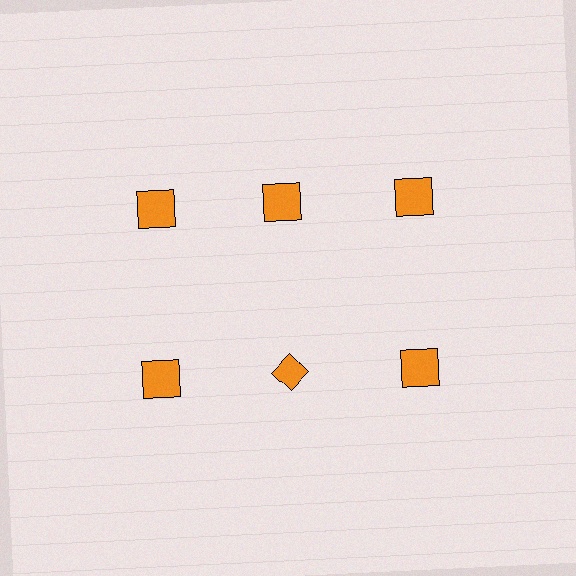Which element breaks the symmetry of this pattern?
The orange diamond in the second row, second from left column breaks the symmetry. All other shapes are orange squares.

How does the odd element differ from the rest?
It has a different shape: diamond instead of square.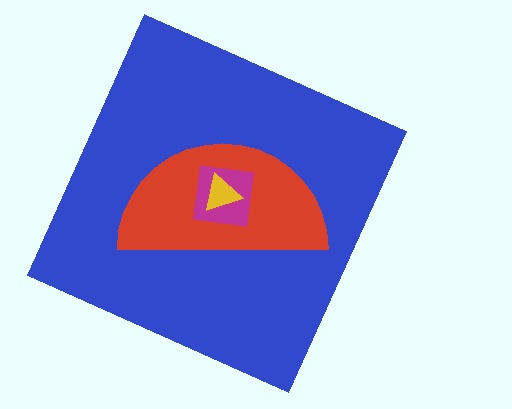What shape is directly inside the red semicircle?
The magenta square.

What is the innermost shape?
The yellow triangle.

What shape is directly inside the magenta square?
The yellow triangle.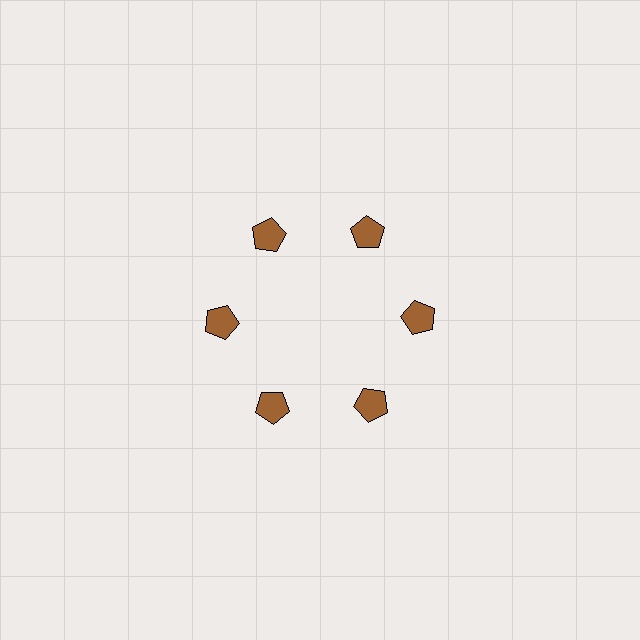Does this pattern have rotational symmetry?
Yes, this pattern has 6-fold rotational symmetry. It looks the same after rotating 60 degrees around the center.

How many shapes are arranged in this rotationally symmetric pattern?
There are 6 shapes, arranged in 6 groups of 1.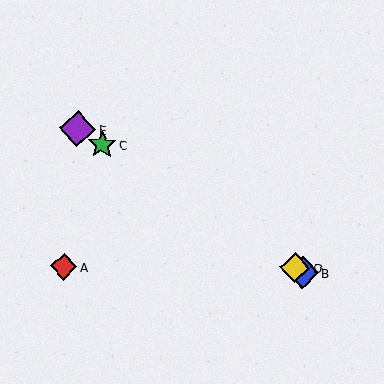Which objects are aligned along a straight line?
Objects B, C, D, E are aligned along a straight line.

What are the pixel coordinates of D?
Object D is at (295, 268).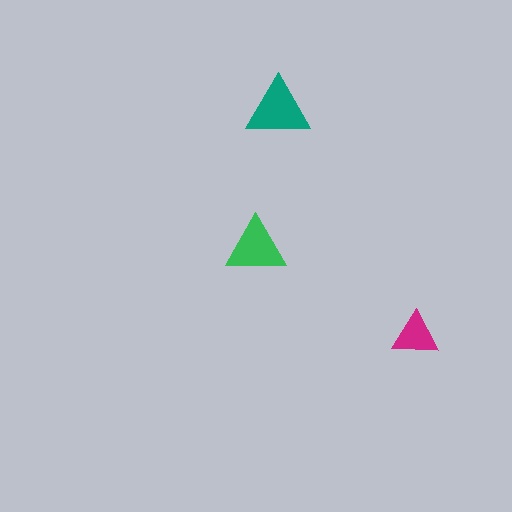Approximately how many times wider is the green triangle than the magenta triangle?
About 1.5 times wider.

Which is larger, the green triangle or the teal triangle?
The teal one.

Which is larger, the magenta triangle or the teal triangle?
The teal one.